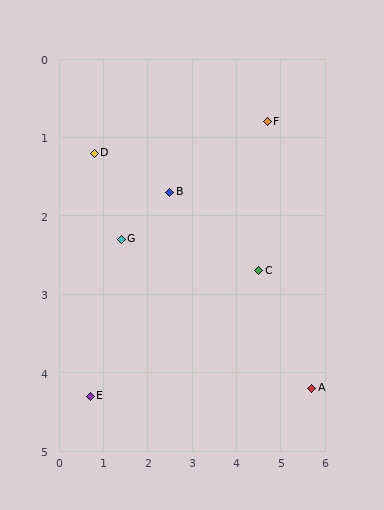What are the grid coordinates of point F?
Point F is at approximately (4.7, 0.8).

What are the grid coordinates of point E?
Point E is at approximately (0.7, 4.3).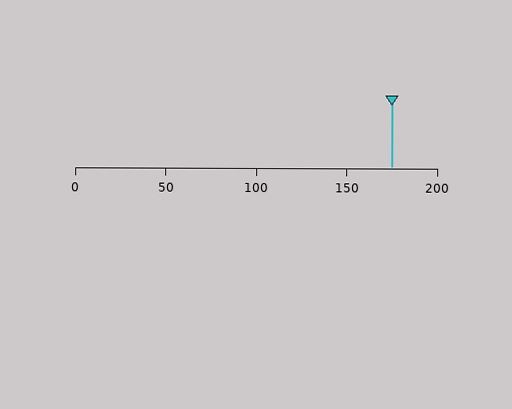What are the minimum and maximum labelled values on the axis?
The axis runs from 0 to 200.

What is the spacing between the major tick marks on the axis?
The major ticks are spaced 50 apart.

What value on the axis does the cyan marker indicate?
The marker indicates approximately 175.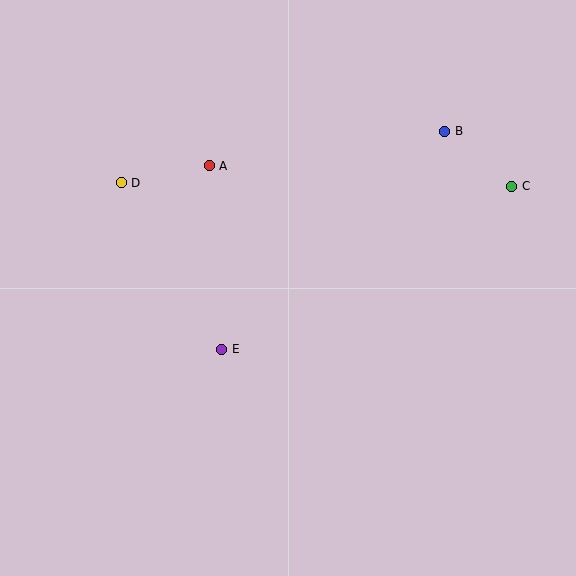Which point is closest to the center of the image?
Point E at (222, 349) is closest to the center.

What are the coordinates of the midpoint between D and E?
The midpoint between D and E is at (171, 266).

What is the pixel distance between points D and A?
The distance between D and A is 90 pixels.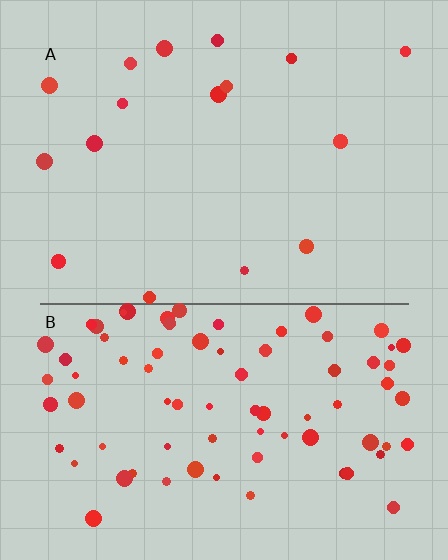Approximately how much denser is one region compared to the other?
Approximately 4.8× — region B over region A.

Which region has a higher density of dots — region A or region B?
B (the bottom).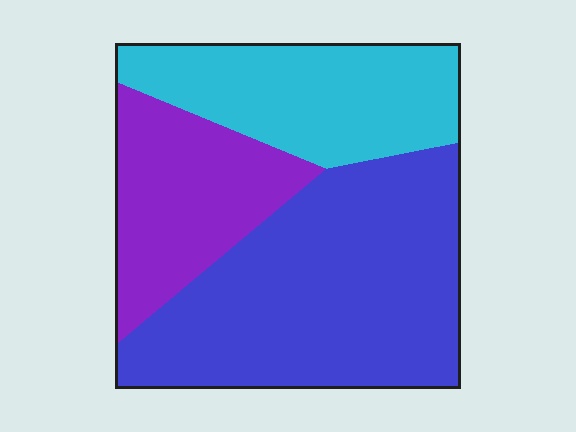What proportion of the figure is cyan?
Cyan takes up about one quarter (1/4) of the figure.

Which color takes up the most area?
Blue, at roughly 50%.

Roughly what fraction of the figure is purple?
Purple takes up about one quarter (1/4) of the figure.